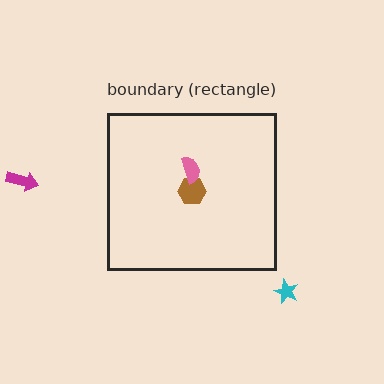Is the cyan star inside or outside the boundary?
Outside.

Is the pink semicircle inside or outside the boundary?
Inside.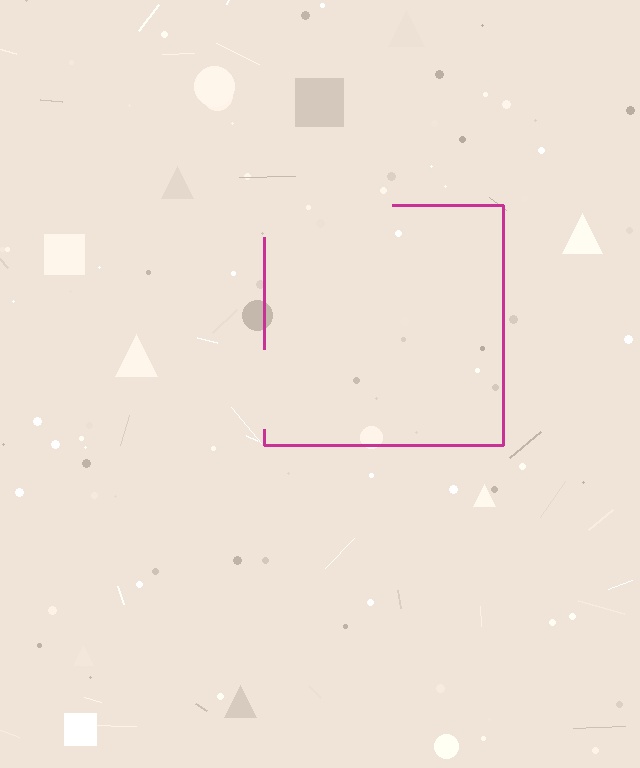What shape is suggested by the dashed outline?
The dashed outline suggests a square.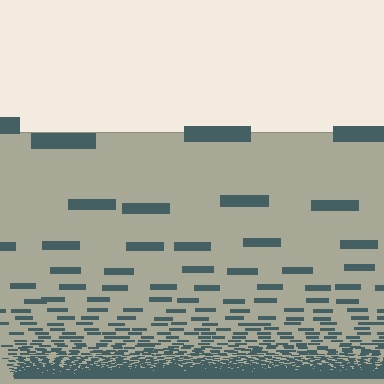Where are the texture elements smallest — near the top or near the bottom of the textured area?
Near the bottom.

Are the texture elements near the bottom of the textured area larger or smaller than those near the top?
Smaller. The gradient is inverted — elements near the bottom are smaller and denser.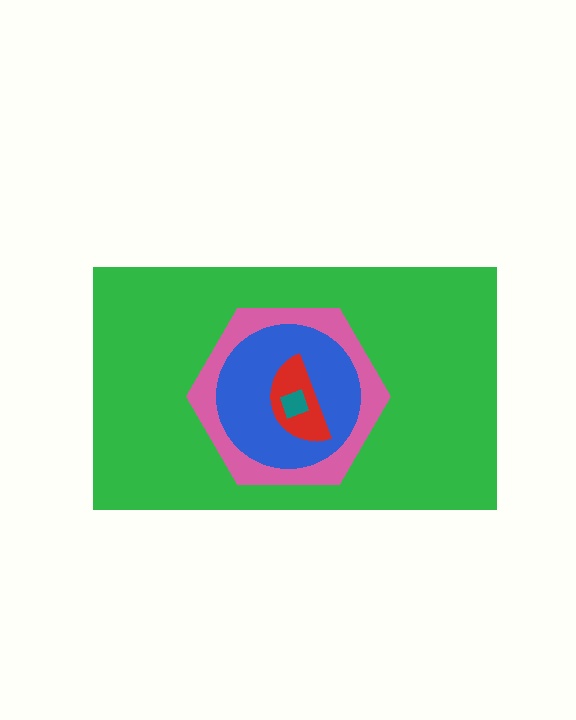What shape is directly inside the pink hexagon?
The blue circle.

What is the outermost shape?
The green rectangle.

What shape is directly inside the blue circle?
The red semicircle.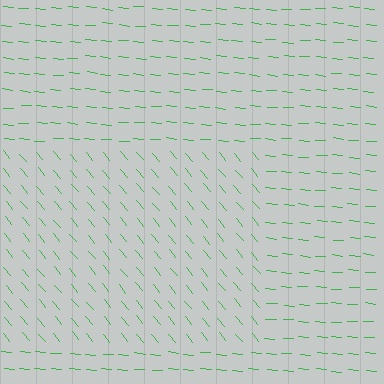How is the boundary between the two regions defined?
The boundary is defined purely by a change in line orientation (approximately 45 degrees difference). All lines are the same color and thickness.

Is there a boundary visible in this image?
Yes, there is a texture boundary formed by a change in line orientation.